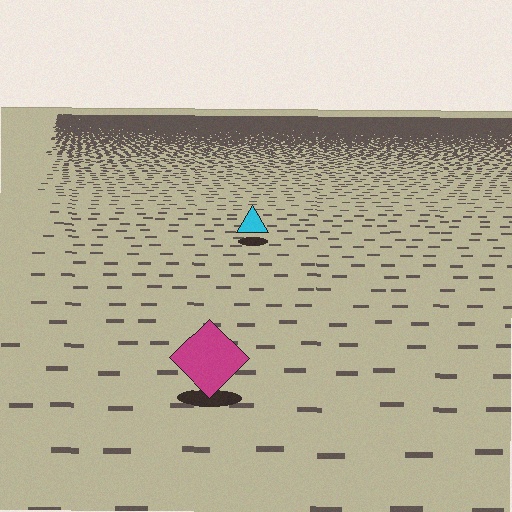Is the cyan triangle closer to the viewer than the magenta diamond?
No. The magenta diamond is closer — you can tell from the texture gradient: the ground texture is coarser near it.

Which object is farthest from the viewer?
The cyan triangle is farthest from the viewer. It appears smaller and the ground texture around it is denser.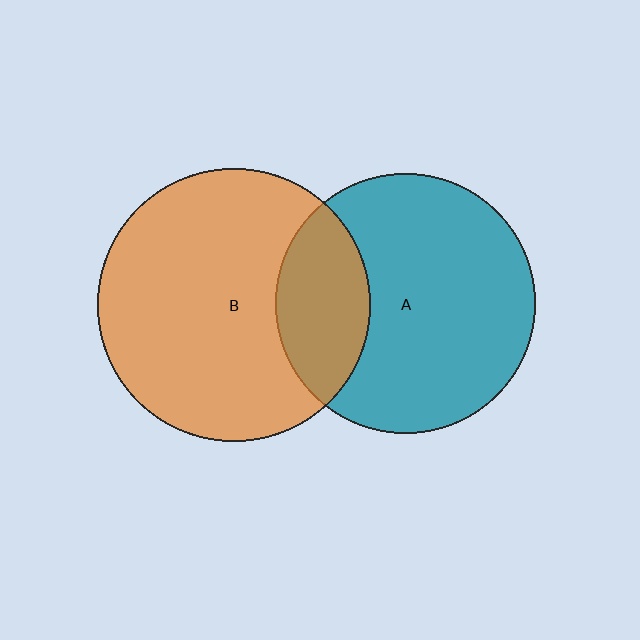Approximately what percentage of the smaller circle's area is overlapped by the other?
Approximately 25%.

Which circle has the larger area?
Circle B (orange).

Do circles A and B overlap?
Yes.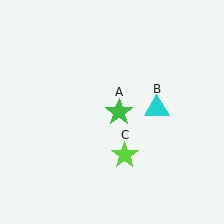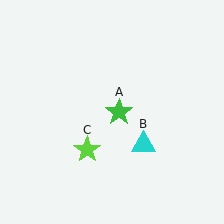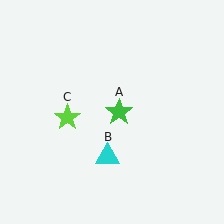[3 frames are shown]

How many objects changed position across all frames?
2 objects changed position: cyan triangle (object B), lime star (object C).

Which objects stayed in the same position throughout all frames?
Green star (object A) remained stationary.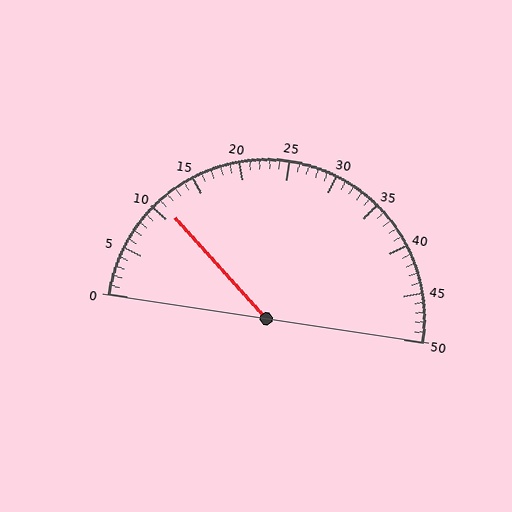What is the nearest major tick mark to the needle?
The nearest major tick mark is 10.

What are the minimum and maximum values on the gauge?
The gauge ranges from 0 to 50.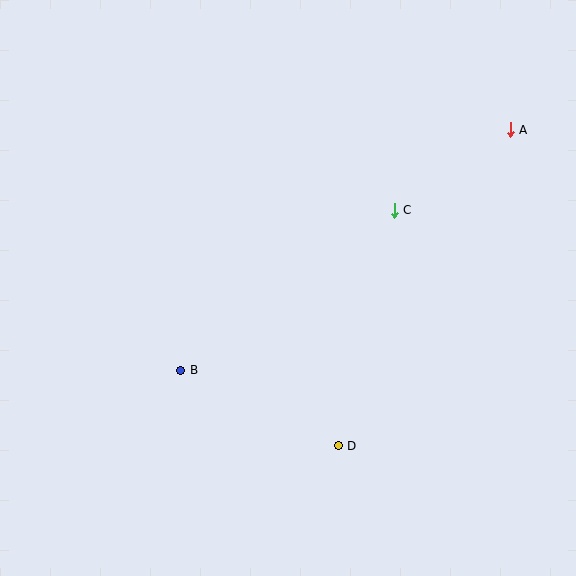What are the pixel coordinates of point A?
Point A is at (510, 130).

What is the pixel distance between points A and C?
The distance between A and C is 141 pixels.